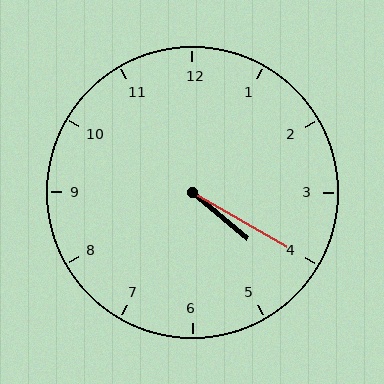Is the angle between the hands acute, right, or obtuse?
It is acute.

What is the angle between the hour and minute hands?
Approximately 10 degrees.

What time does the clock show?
4:20.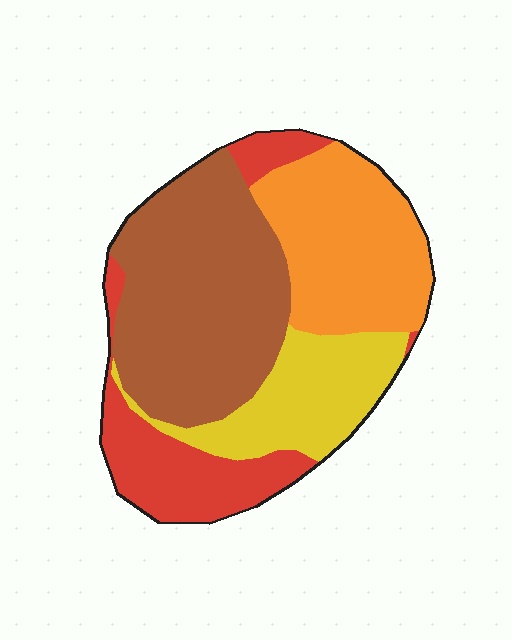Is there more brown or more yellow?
Brown.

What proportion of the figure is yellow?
Yellow covers about 20% of the figure.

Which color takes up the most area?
Brown, at roughly 40%.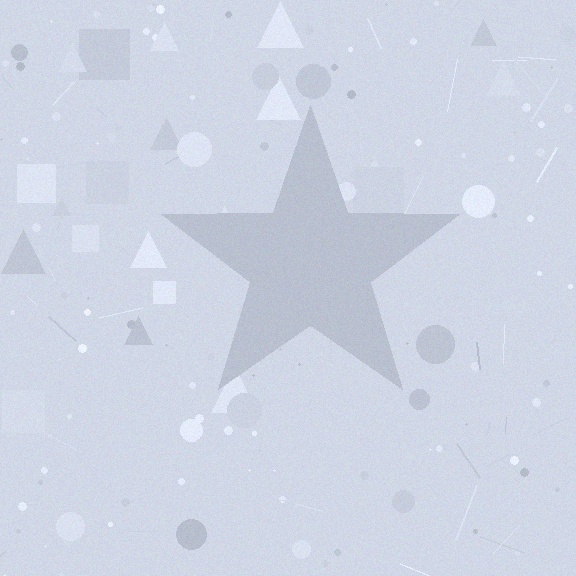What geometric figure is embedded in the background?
A star is embedded in the background.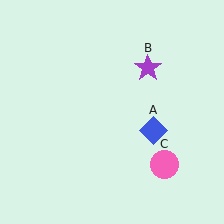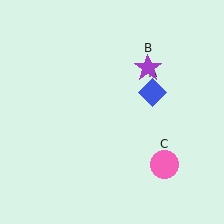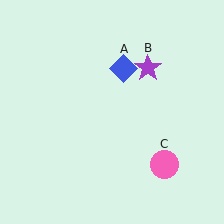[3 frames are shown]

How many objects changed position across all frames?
1 object changed position: blue diamond (object A).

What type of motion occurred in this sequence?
The blue diamond (object A) rotated counterclockwise around the center of the scene.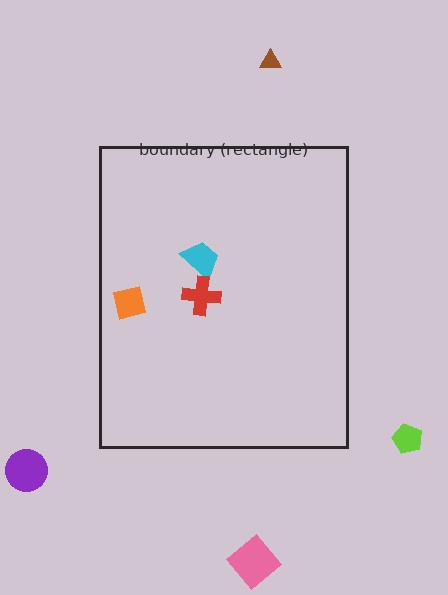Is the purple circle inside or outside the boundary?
Outside.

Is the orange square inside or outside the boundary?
Inside.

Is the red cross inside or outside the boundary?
Inside.